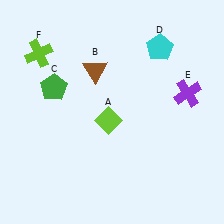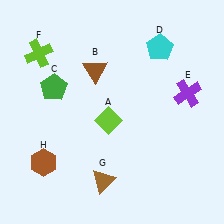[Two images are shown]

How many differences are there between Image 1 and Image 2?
There are 2 differences between the two images.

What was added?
A brown triangle (G), a brown hexagon (H) were added in Image 2.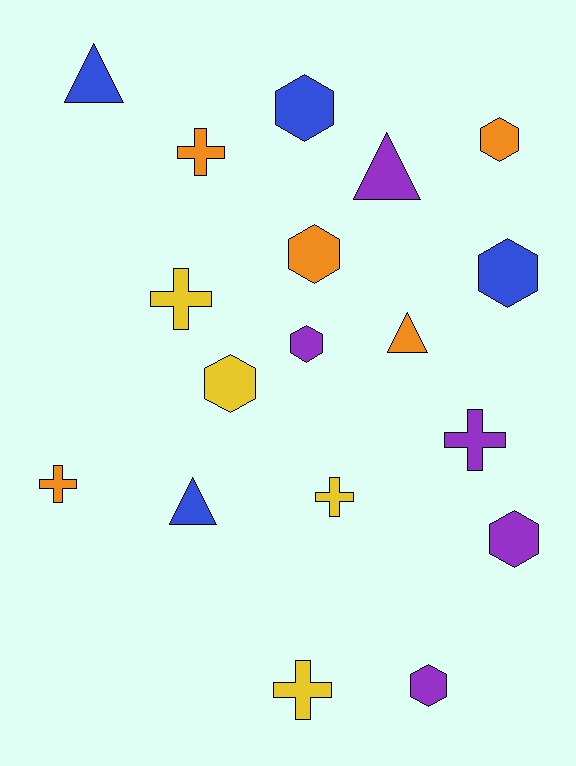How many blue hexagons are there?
There are 2 blue hexagons.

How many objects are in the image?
There are 18 objects.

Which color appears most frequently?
Orange, with 5 objects.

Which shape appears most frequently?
Hexagon, with 8 objects.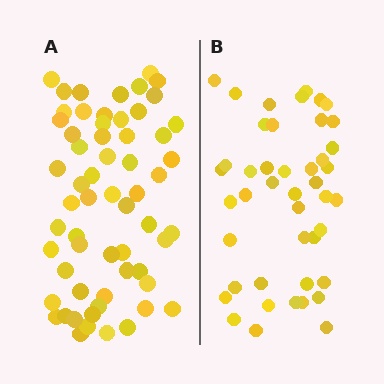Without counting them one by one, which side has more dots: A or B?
Region A (the left region) has more dots.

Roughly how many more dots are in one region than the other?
Region A has approximately 15 more dots than region B.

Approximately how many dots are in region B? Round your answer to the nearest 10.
About 40 dots. (The exact count is 44, which rounds to 40.)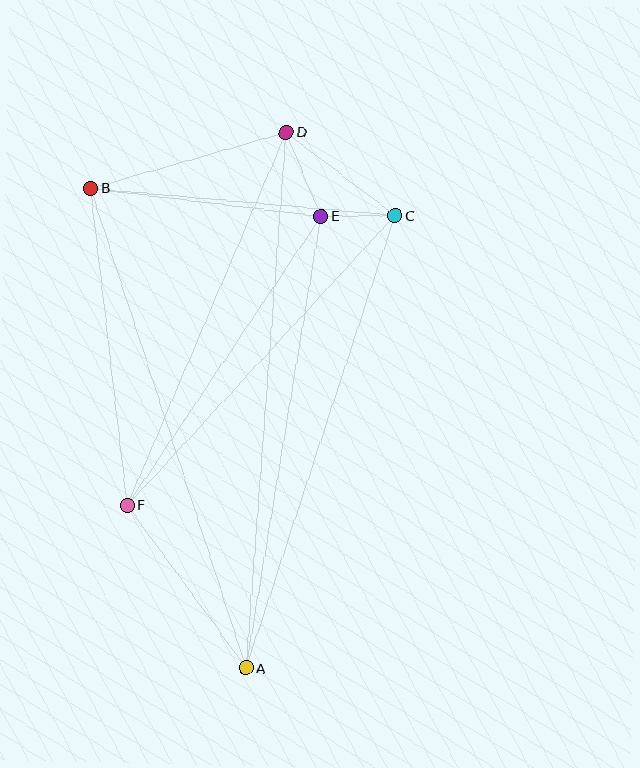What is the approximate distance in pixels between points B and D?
The distance between B and D is approximately 203 pixels.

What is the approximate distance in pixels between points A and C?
The distance between A and C is approximately 476 pixels.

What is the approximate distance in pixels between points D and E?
The distance between D and E is approximately 91 pixels.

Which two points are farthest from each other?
Points A and D are farthest from each other.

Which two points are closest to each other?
Points C and E are closest to each other.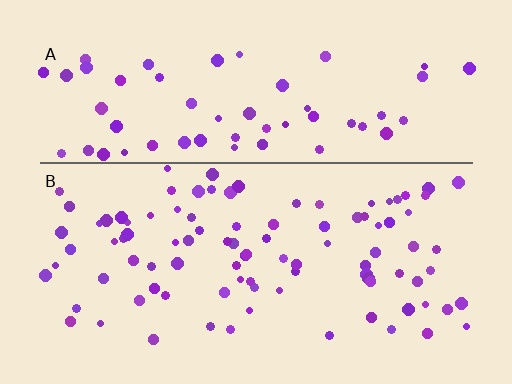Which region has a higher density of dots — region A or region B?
B (the bottom).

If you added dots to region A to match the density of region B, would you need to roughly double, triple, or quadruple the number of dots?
Approximately double.